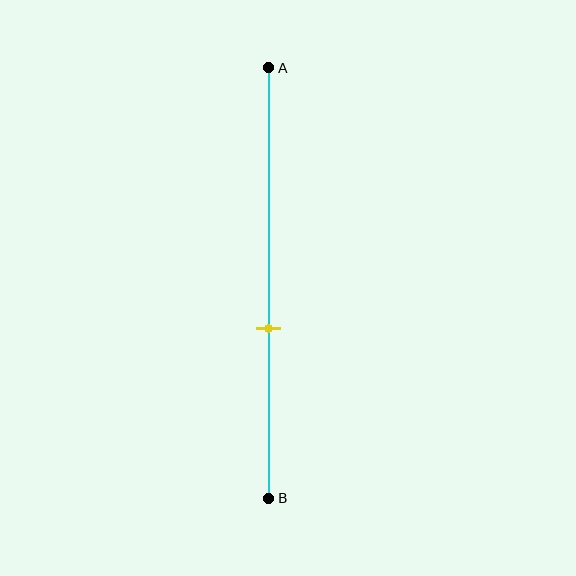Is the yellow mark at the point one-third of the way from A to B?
No, the mark is at about 60% from A, not at the 33% one-third point.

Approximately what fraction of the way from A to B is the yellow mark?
The yellow mark is approximately 60% of the way from A to B.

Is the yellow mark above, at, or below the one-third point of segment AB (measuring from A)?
The yellow mark is below the one-third point of segment AB.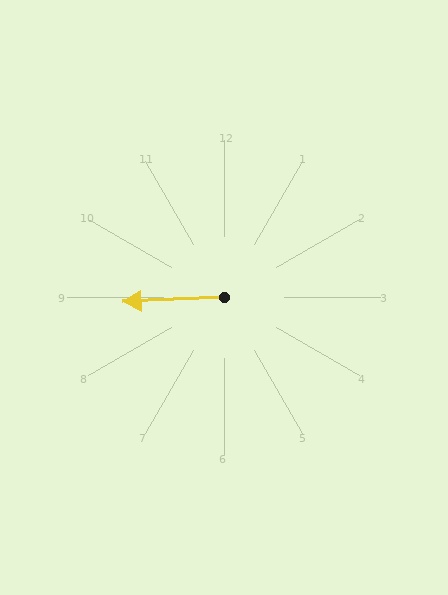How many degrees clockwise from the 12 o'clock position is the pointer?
Approximately 268 degrees.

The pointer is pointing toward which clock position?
Roughly 9 o'clock.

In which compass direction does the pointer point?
West.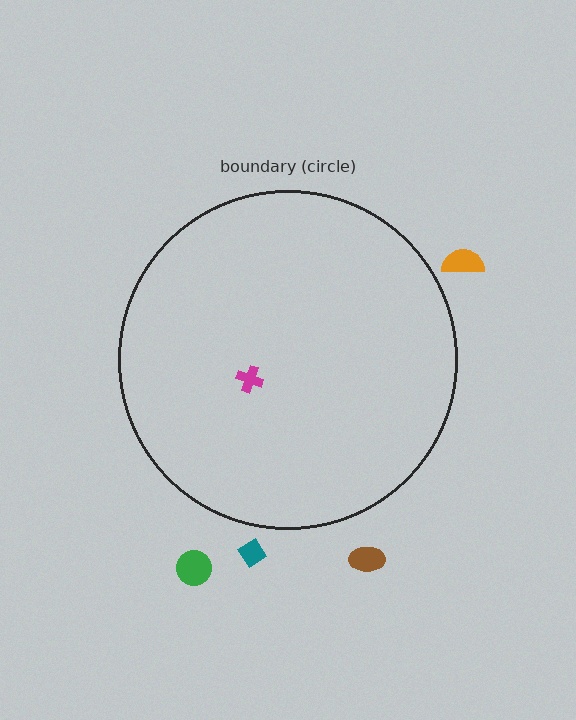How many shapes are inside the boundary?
1 inside, 4 outside.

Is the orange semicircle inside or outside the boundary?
Outside.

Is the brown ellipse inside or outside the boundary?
Outside.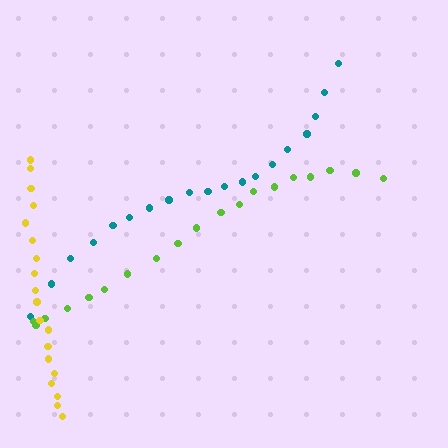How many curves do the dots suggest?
There are 3 distinct paths.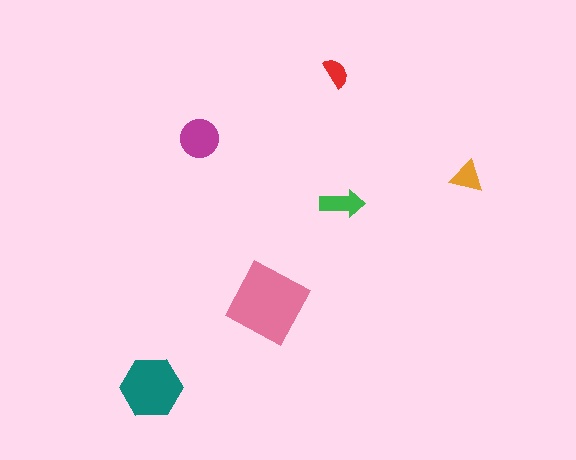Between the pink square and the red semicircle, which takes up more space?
The pink square.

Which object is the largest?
The pink square.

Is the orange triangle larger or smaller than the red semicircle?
Larger.